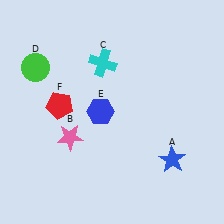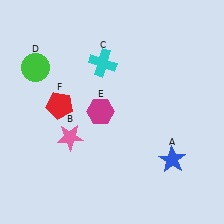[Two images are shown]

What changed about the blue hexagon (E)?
In Image 1, E is blue. In Image 2, it changed to magenta.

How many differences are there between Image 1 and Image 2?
There is 1 difference between the two images.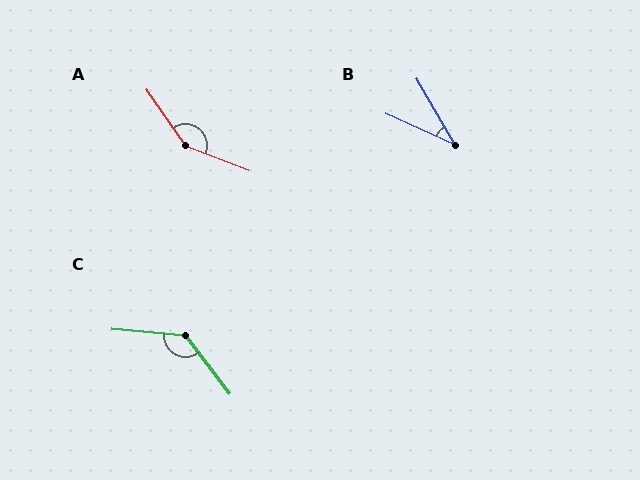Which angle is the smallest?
B, at approximately 35 degrees.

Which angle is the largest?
A, at approximately 146 degrees.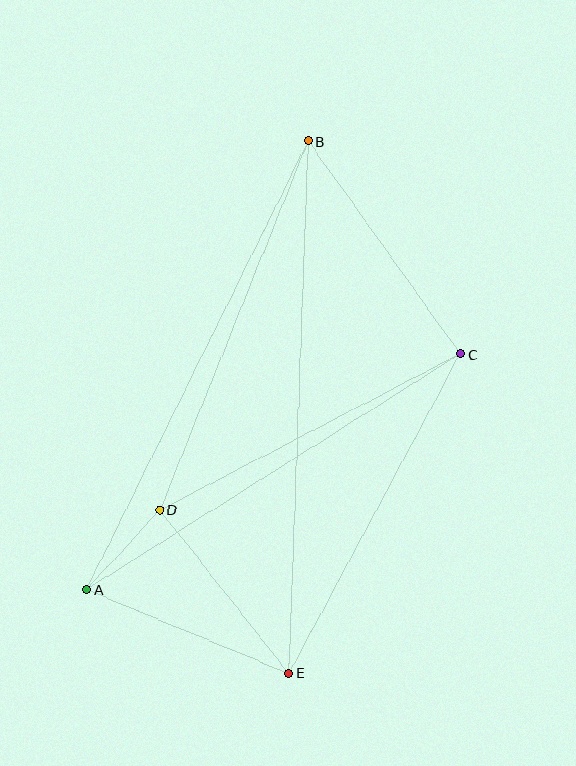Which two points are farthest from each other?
Points B and E are farthest from each other.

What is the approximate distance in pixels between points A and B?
The distance between A and B is approximately 500 pixels.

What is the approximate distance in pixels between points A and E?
The distance between A and E is approximately 219 pixels.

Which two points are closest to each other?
Points A and D are closest to each other.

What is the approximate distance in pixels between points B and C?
The distance between B and C is approximately 262 pixels.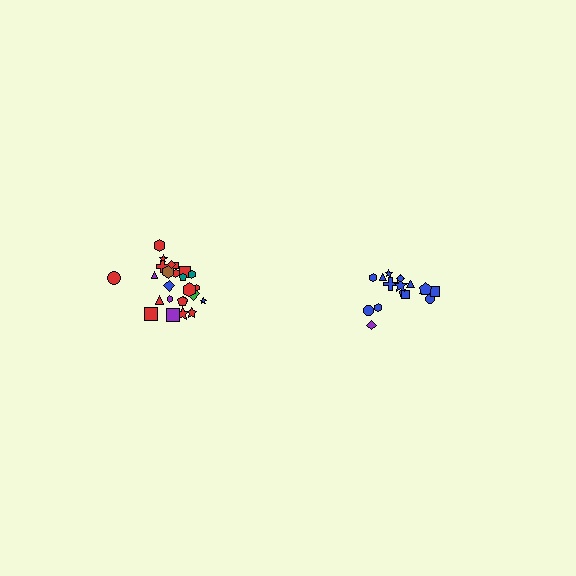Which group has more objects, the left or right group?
The left group.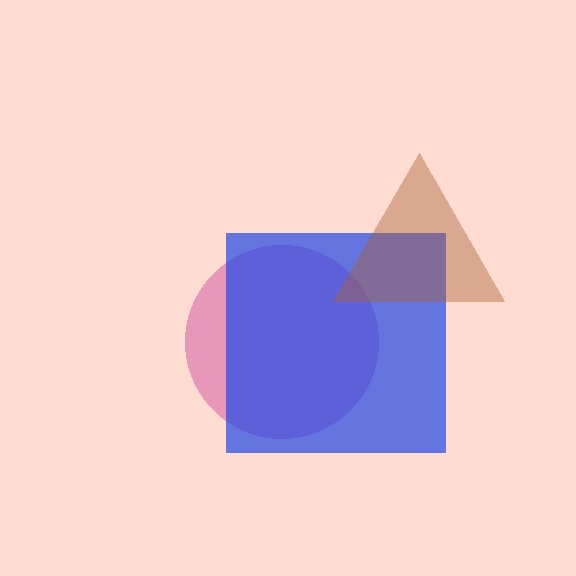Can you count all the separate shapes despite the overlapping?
Yes, there are 3 separate shapes.